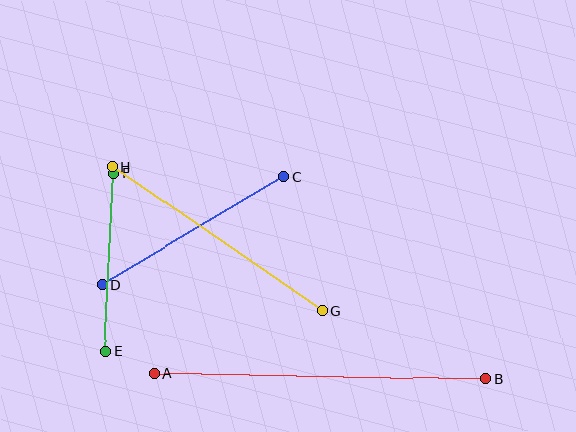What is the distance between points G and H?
The distance is approximately 255 pixels.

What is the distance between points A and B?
The distance is approximately 332 pixels.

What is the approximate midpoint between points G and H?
The midpoint is at approximately (217, 239) pixels.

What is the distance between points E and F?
The distance is approximately 178 pixels.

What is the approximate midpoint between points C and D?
The midpoint is at approximately (193, 231) pixels.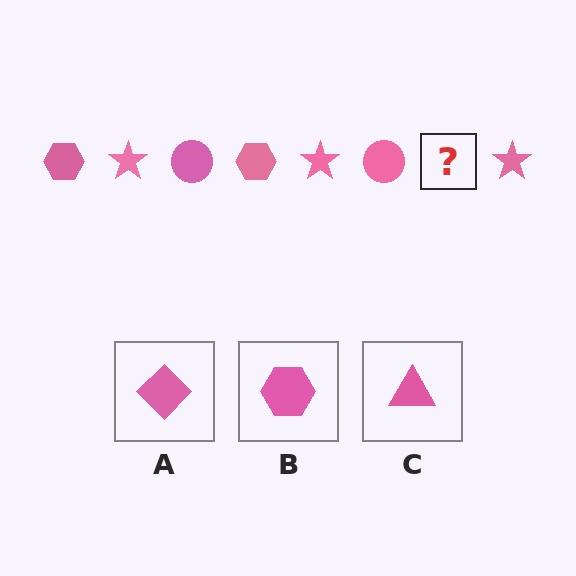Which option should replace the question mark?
Option B.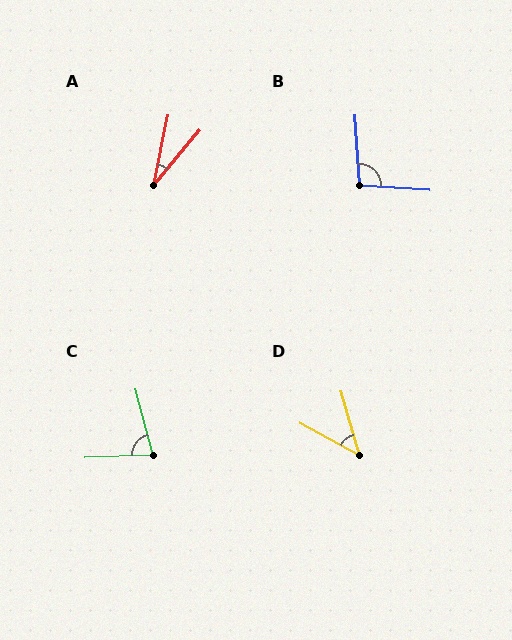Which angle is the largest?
B, at approximately 98 degrees.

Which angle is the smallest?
A, at approximately 28 degrees.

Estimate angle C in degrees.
Approximately 77 degrees.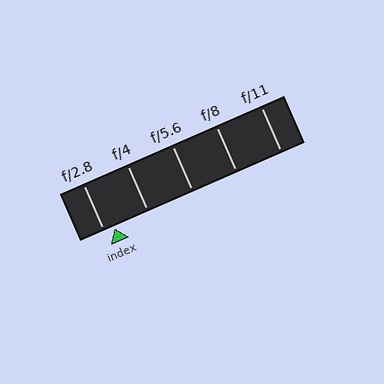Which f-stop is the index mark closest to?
The index mark is closest to f/2.8.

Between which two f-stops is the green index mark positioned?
The index mark is between f/2.8 and f/4.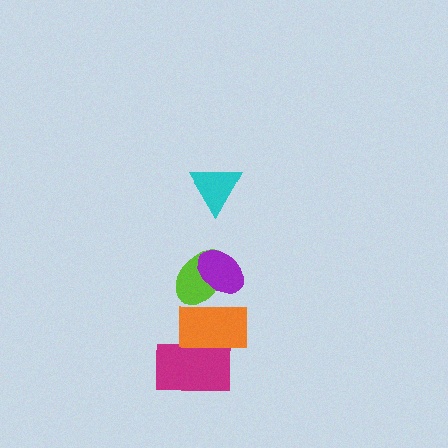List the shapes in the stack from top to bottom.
From top to bottom: the cyan triangle, the purple ellipse, the lime ellipse, the orange rectangle, the magenta rectangle.